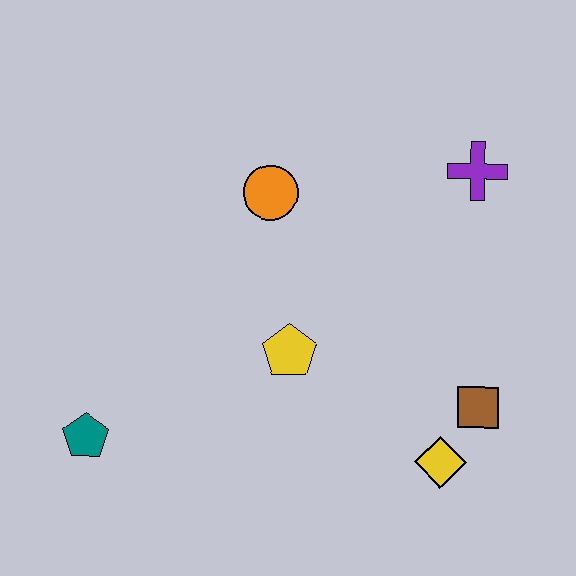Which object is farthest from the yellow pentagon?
The purple cross is farthest from the yellow pentagon.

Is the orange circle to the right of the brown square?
No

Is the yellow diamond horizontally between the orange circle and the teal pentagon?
No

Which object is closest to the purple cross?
The orange circle is closest to the purple cross.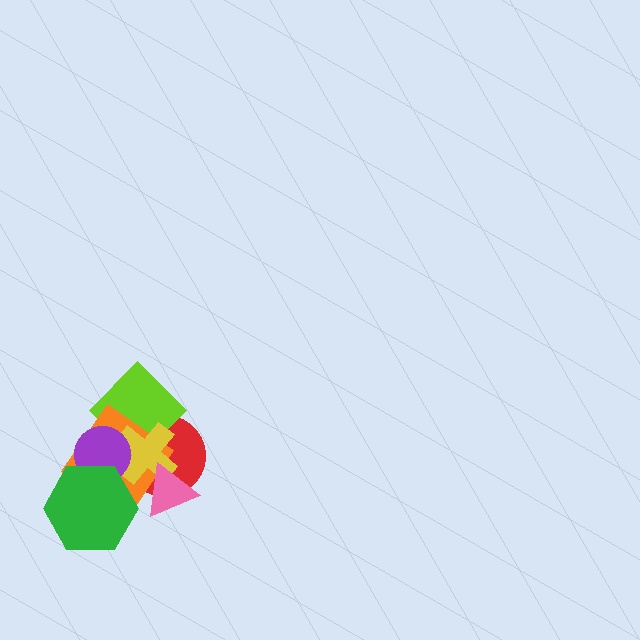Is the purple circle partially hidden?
Yes, it is partially covered by another shape.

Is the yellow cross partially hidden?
Yes, it is partially covered by another shape.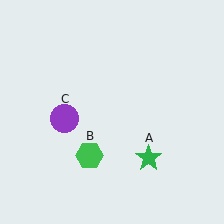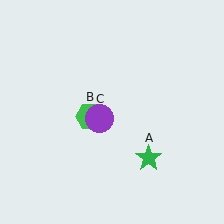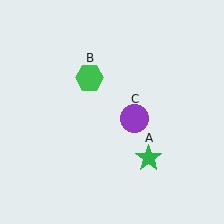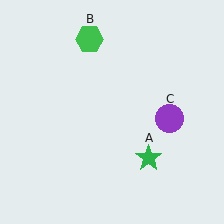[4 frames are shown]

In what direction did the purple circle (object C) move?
The purple circle (object C) moved right.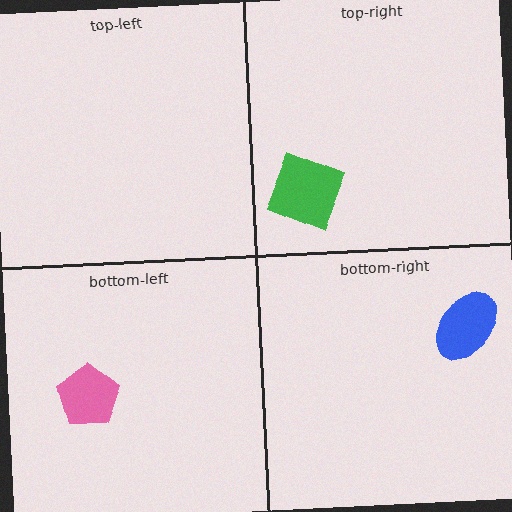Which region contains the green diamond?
The top-right region.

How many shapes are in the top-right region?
1.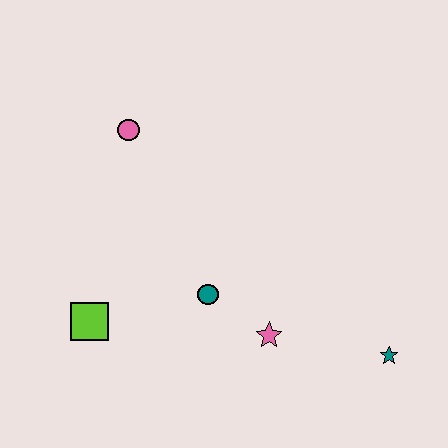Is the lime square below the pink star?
No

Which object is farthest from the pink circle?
The teal star is farthest from the pink circle.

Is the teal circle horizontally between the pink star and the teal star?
No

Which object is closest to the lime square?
The teal circle is closest to the lime square.